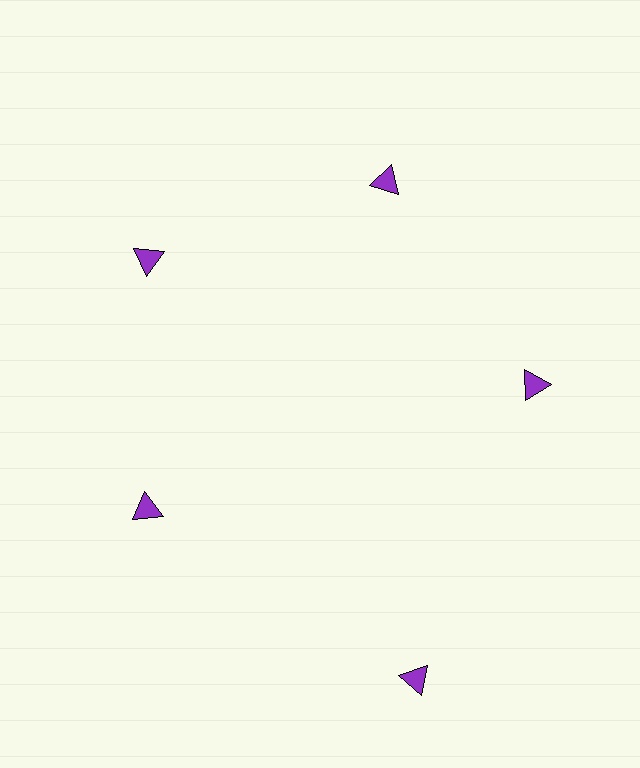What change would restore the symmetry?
The symmetry would be restored by moving it inward, back onto the ring so that all 5 triangles sit at equal angles and equal distance from the center.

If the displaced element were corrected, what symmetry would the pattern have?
It would have 5-fold rotational symmetry — the pattern would map onto itself every 72 degrees.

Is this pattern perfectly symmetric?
No. The 5 purple triangles are arranged in a ring, but one element near the 5 o'clock position is pushed outward from the center, breaking the 5-fold rotational symmetry.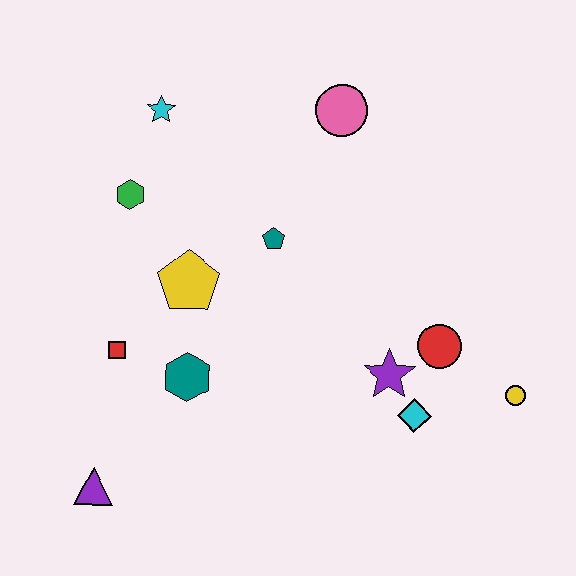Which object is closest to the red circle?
The purple star is closest to the red circle.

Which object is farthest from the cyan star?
The yellow circle is farthest from the cyan star.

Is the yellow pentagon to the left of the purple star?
Yes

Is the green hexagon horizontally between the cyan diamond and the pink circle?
No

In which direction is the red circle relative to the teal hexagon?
The red circle is to the right of the teal hexagon.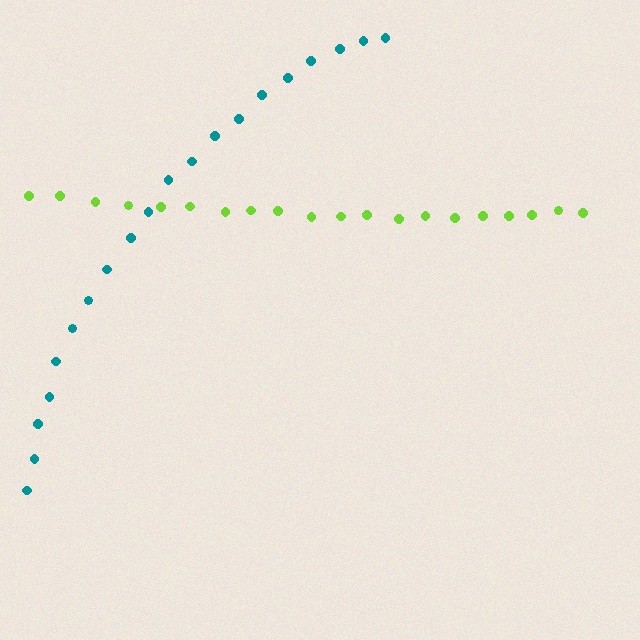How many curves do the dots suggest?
There are 2 distinct paths.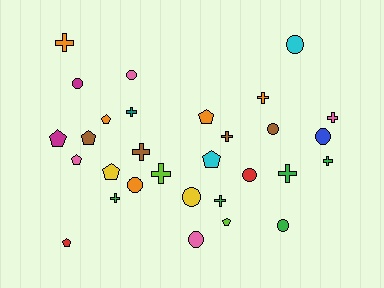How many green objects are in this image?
There are 5 green objects.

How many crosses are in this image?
There are 11 crosses.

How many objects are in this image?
There are 30 objects.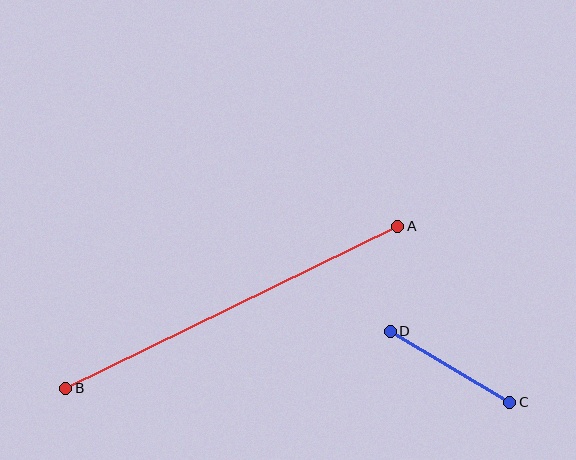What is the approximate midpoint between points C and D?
The midpoint is at approximately (450, 367) pixels.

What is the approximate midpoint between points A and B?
The midpoint is at approximately (232, 307) pixels.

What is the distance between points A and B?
The distance is approximately 370 pixels.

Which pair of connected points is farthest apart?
Points A and B are farthest apart.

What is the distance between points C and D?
The distance is approximately 139 pixels.